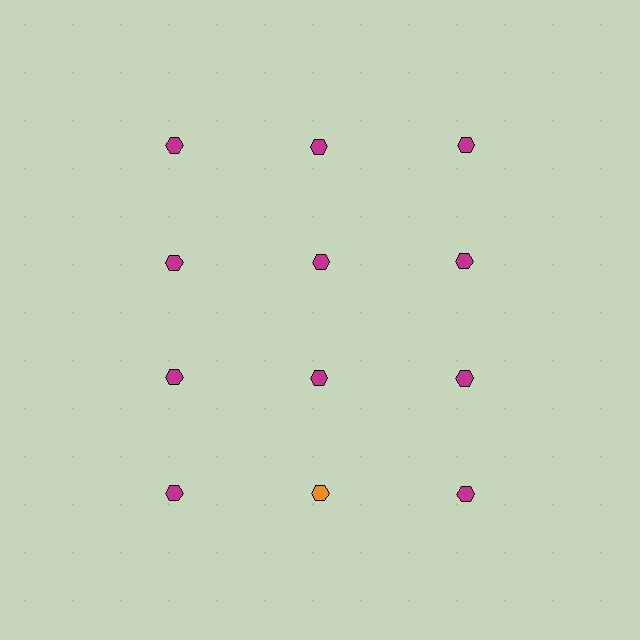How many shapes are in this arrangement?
There are 12 shapes arranged in a grid pattern.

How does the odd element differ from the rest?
It has a different color: orange instead of magenta.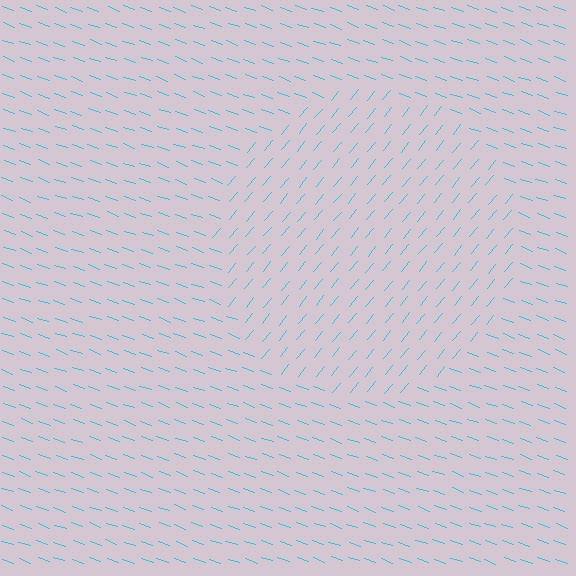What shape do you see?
I see a circle.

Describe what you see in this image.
The image is filled with small cyan line segments. A circle region in the image has lines oriented differently from the surrounding lines, creating a visible texture boundary.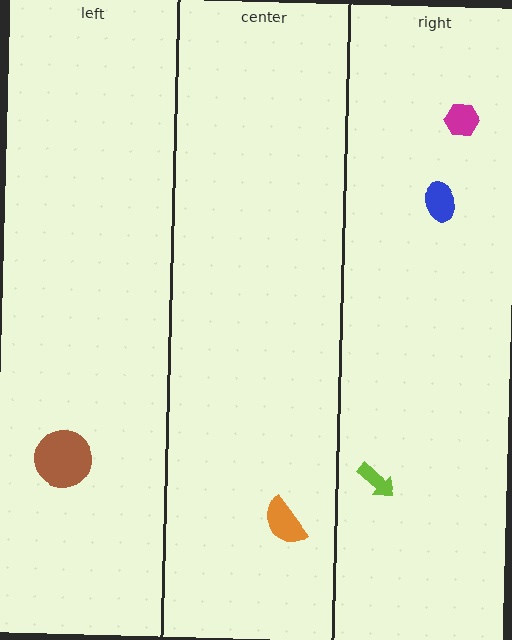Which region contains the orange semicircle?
The center region.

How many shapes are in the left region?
1.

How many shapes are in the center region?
1.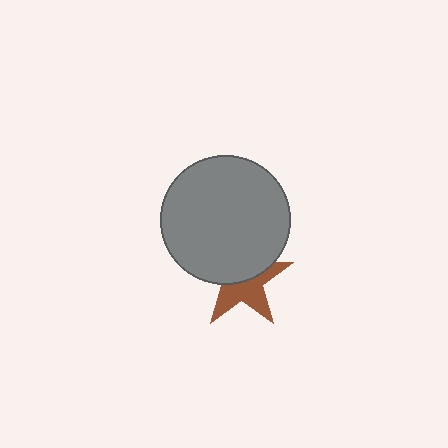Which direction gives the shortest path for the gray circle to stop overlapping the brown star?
Moving up gives the shortest separation.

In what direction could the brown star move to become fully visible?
The brown star could move down. That would shift it out from behind the gray circle entirely.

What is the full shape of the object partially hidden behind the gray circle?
The partially hidden object is a brown star.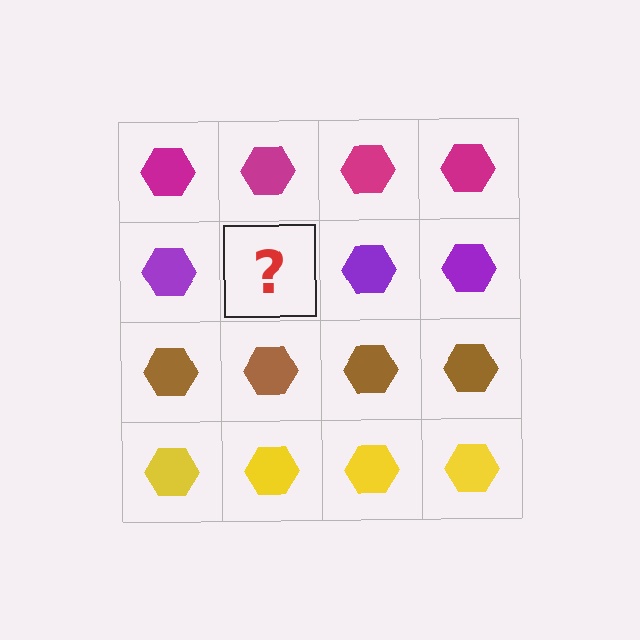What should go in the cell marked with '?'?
The missing cell should contain a purple hexagon.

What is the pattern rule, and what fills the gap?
The rule is that each row has a consistent color. The gap should be filled with a purple hexagon.